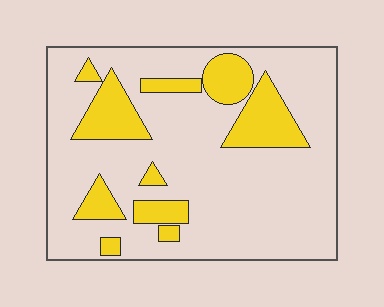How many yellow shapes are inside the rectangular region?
10.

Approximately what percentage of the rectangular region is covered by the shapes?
Approximately 20%.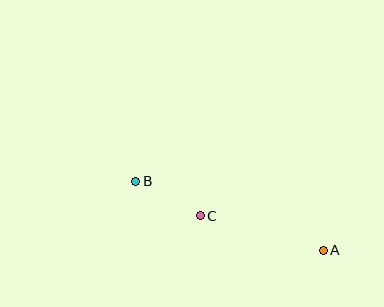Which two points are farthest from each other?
Points A and B are farthest from each other.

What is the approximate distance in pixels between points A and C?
The distance between A and C is approximately 128 pixels.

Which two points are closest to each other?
Points B and C are closest to each other.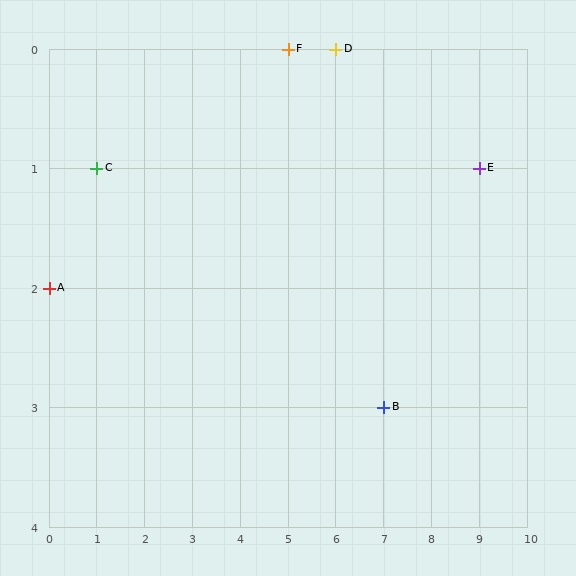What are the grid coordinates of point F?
Point F is at grid coordinates (5, 0).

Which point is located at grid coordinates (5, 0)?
Point F is at (5, 0).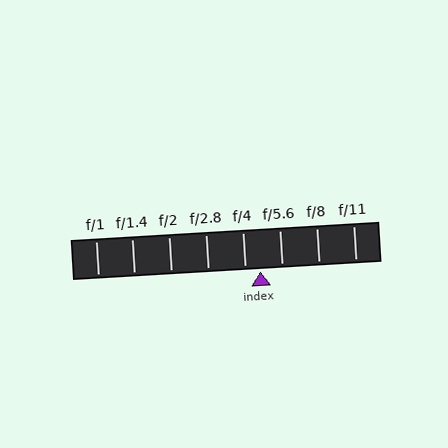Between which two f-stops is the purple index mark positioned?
The index mark is between f/4 and f/5.6.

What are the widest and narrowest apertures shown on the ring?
The widest aperture shown is f/1 and the narrowest is f/11.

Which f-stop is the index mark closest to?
The index mark is closest to f/4.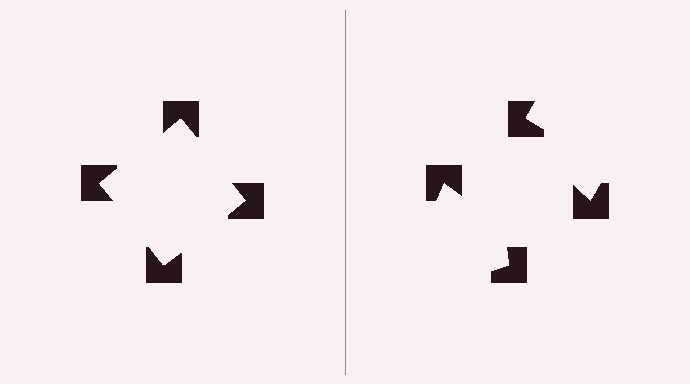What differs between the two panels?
The notched squares are positioned identically on both sides; only the wedge orientations differ. On the left they align to a square; on the right they are misaligned.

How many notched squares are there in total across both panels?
8 — 4 on each side.